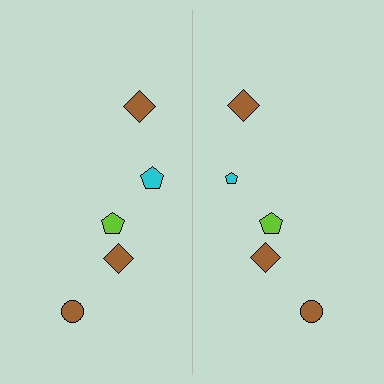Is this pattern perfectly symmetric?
No, the pattern is not perfectly symmetric. The cyan pentagon on the right side has a different size than its mirror counterpart.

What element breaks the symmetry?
The cyan pentagon on the right side has a different size than its mirror counterpart.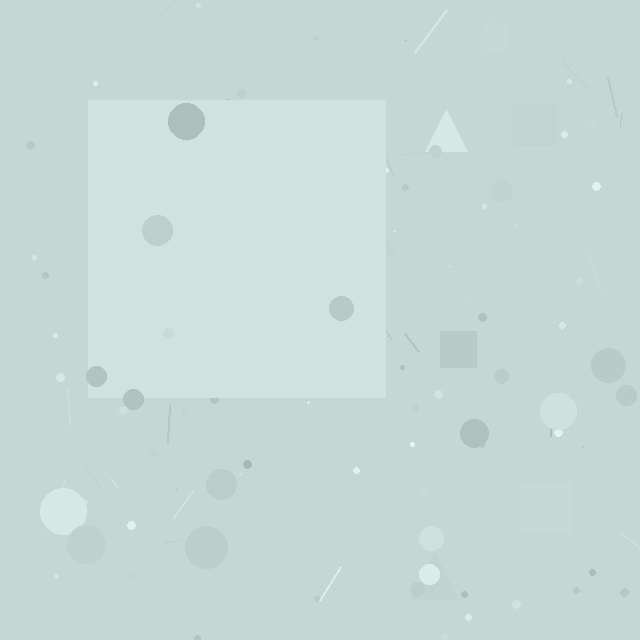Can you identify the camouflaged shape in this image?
The camouflaged shape is a square.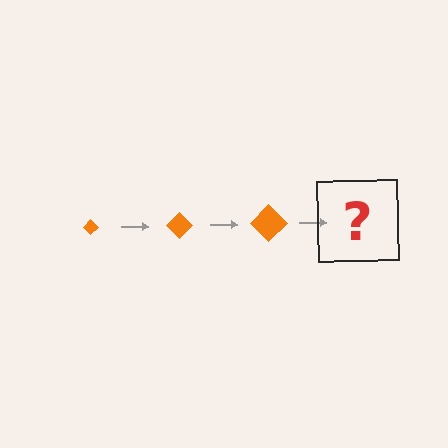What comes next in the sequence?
The next element should be an orange diamond, larger than the previous one.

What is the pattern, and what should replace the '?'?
The pattern is that the diamond gets progressively larger each step. The '?' should be an orange diamond, larger than the previous one.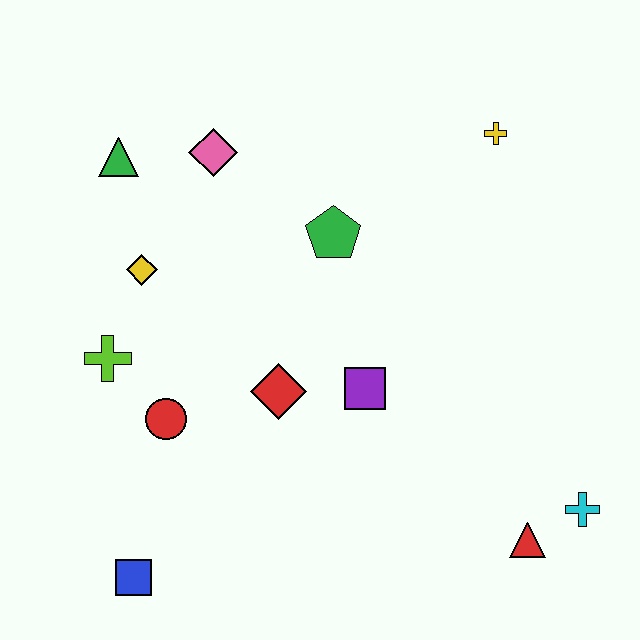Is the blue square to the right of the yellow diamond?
No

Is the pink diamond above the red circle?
Yes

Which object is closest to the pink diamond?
The green triangle is closest to the pink diamond.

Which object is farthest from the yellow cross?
The blue square is farthest from the yellow cross.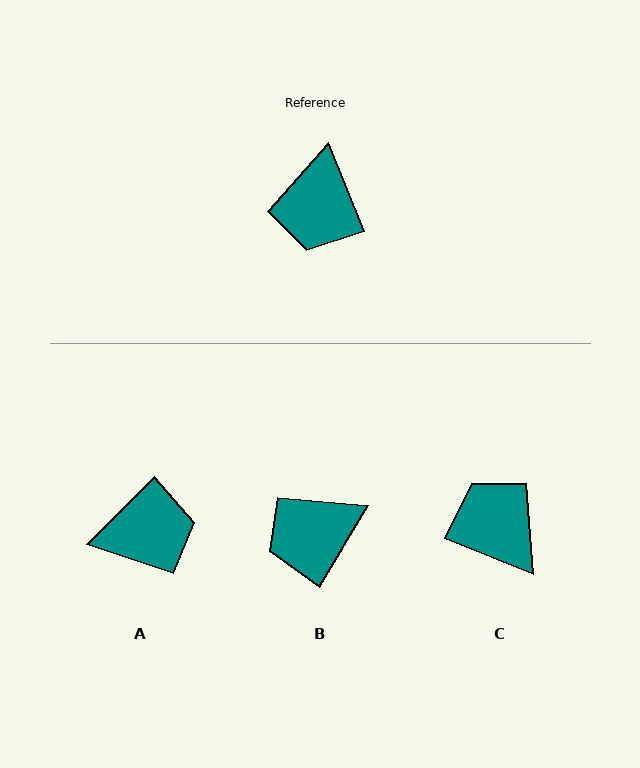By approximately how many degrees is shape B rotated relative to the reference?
Approximately 53 degrees clockwise.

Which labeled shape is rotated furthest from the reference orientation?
C, about 134 degrees away.